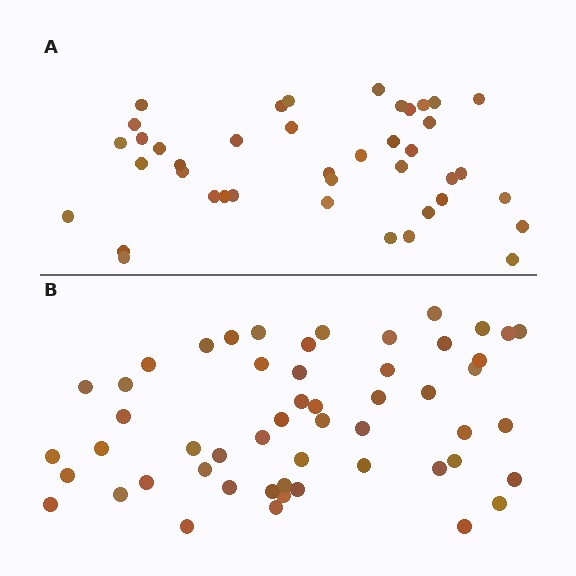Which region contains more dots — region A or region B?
Region B (the bottom region) has more dots.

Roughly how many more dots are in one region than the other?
Region B has roughly 12 or so more dots than region A.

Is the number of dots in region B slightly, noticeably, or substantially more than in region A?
Region B has noticeably more, but not dramatically so. The ratio is roughly 1.3 to 1.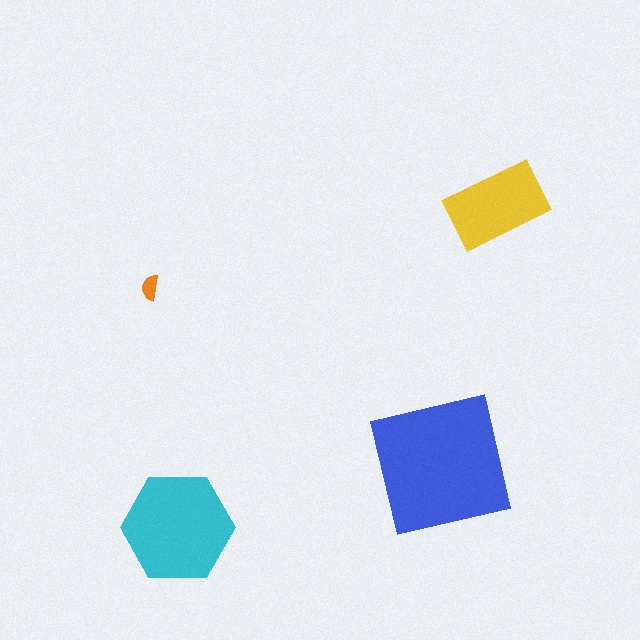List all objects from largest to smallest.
The blue square, the cyan hexagon, the yellow rectangle, the orange semicircle.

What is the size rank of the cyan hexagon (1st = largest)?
2nd.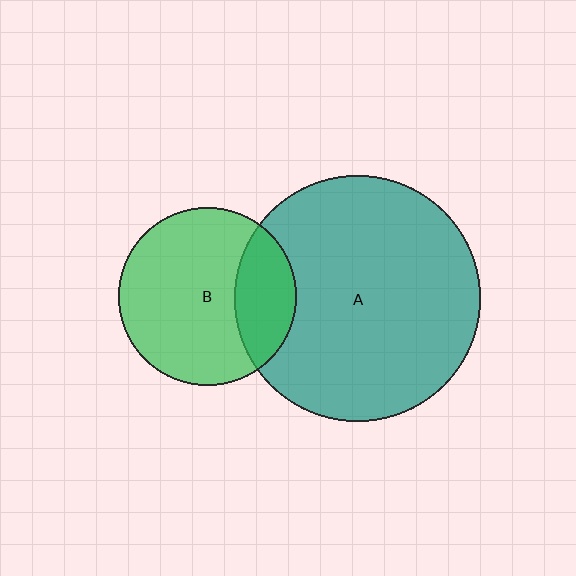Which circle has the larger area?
Circle A (teal).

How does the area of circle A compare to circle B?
Approximately 1.9 times.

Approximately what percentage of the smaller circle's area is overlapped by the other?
Approximately 25%.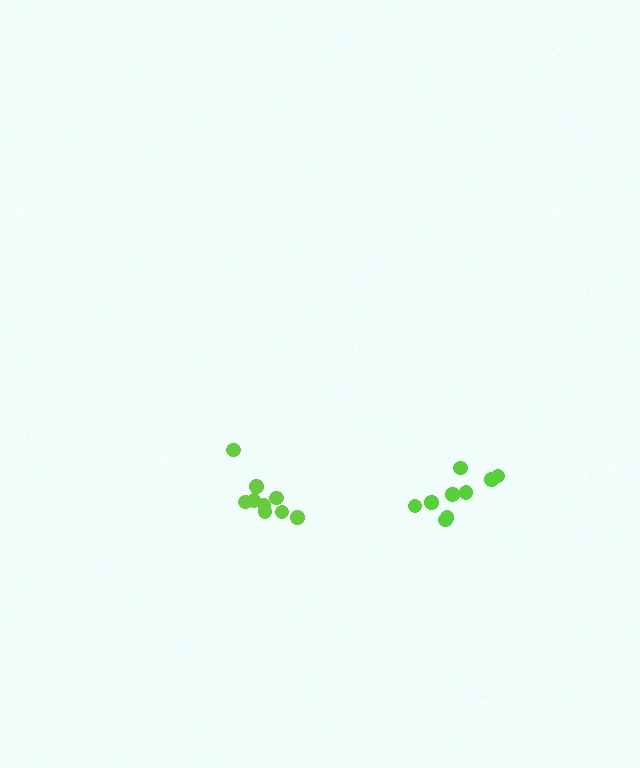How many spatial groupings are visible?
There are 2 spatial groupings.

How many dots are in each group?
Group 1: 9 dots, Group 2: 9 dots (18 total).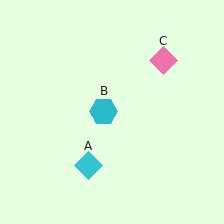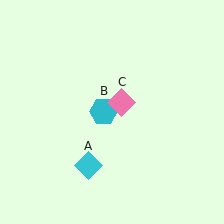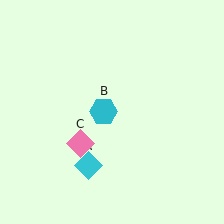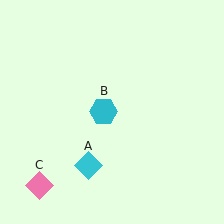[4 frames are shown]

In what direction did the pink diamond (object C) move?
The pink diamond (object C) moved down and to the left.